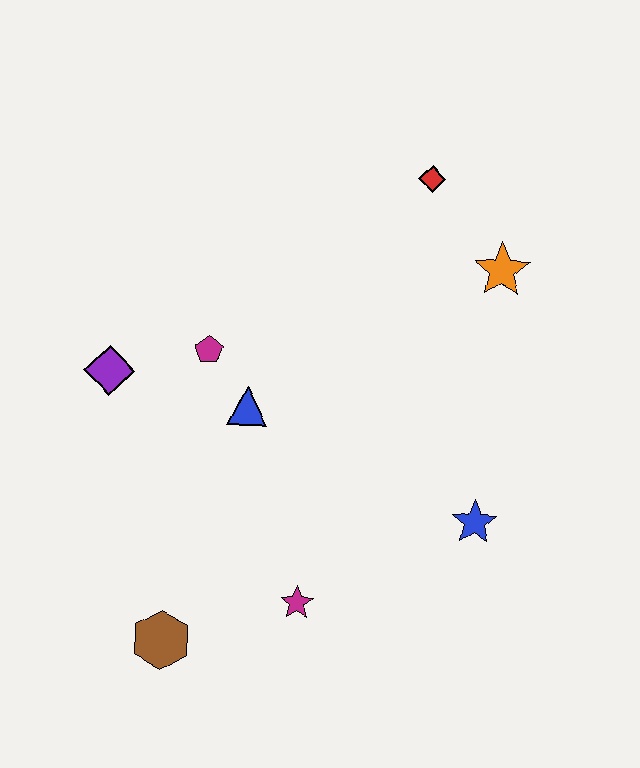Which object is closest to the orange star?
The red diamond is closest to the orange star.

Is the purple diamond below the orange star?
Yes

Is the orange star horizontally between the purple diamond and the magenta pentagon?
No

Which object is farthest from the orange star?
The brown hexagon is farthest from the orange star.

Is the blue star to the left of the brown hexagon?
No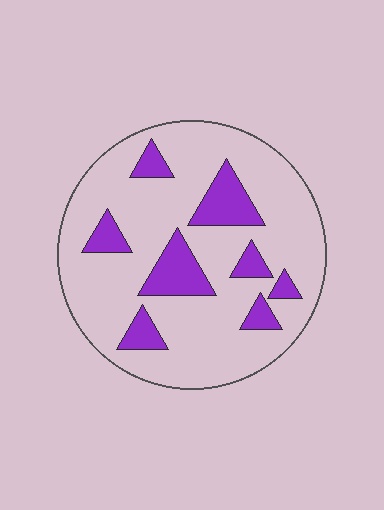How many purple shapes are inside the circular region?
8.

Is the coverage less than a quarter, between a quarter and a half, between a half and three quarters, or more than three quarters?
Less than a quarter.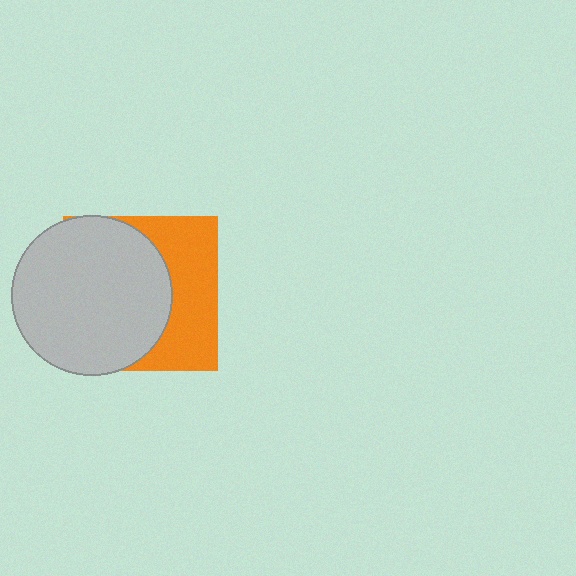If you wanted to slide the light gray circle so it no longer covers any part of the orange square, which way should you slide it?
Slide it left — that is the most direct way to separate the two shapes.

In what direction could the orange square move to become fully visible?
The orange square could move right. That would shift it out from behind the light gray circle entirely.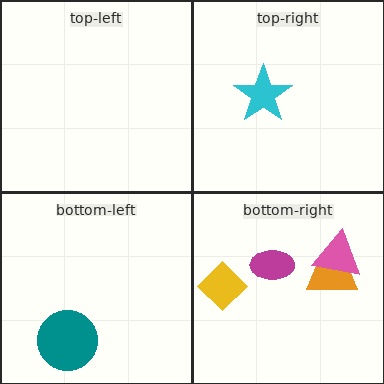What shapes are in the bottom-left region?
The teal circle.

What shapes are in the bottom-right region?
The orange trapezoid, the pink triangle, the magenta ellipse, the yellow diamond.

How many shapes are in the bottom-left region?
1.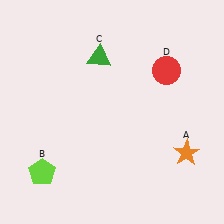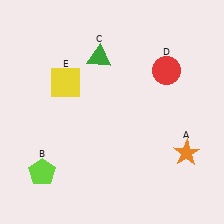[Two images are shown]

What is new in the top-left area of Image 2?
A yellow square (E) was added in the top-left area of Image 2.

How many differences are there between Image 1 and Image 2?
There is 1 difference between the two images.